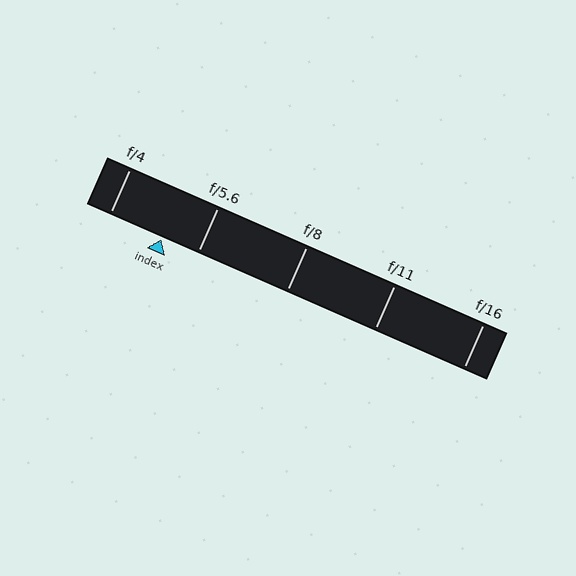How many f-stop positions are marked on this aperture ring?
There are 5 f-stop positions marked.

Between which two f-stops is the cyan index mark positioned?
The index mark is between f/4 and f/5.6.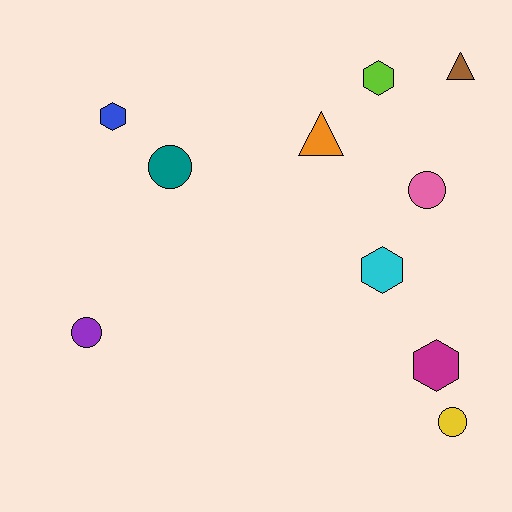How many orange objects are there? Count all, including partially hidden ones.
There is 1 orange object.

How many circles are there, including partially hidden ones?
There are 4 circles.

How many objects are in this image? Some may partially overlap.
There are 10 objects.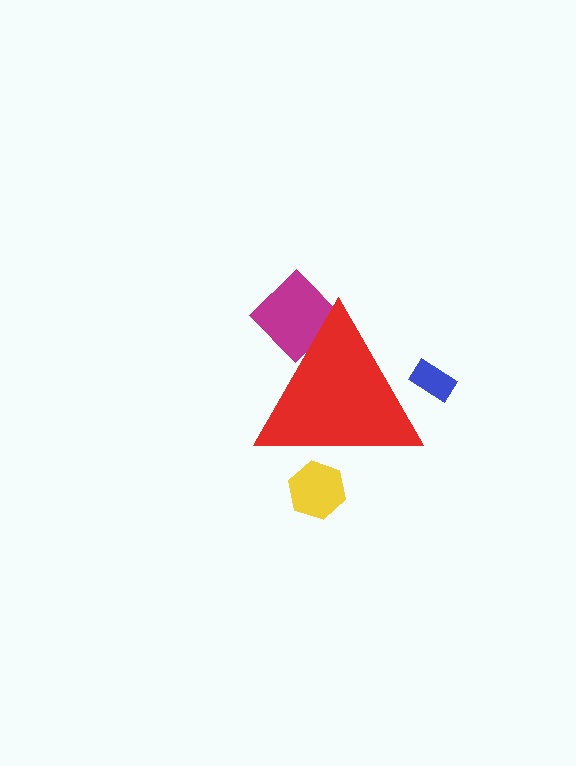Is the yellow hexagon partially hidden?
Yes, the yellow hexagon is partially hidden behind the red triangle.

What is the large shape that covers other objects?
A red triangle.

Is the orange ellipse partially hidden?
Yes, the orange ellipse is partially hidden behind the red triangle.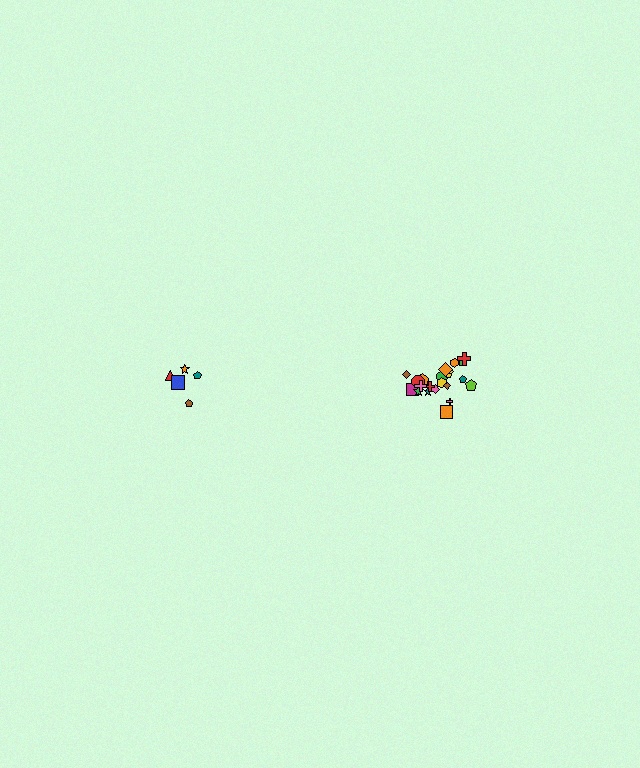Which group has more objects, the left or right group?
The right group.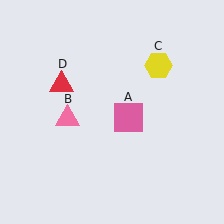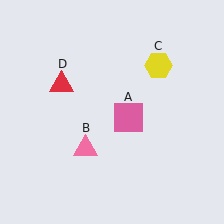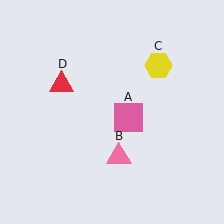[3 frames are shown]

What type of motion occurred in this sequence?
The pink triangle (object B) rotated counterclockwise around the center of the scene.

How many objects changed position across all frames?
1 object changed position: pink triangle (object B).